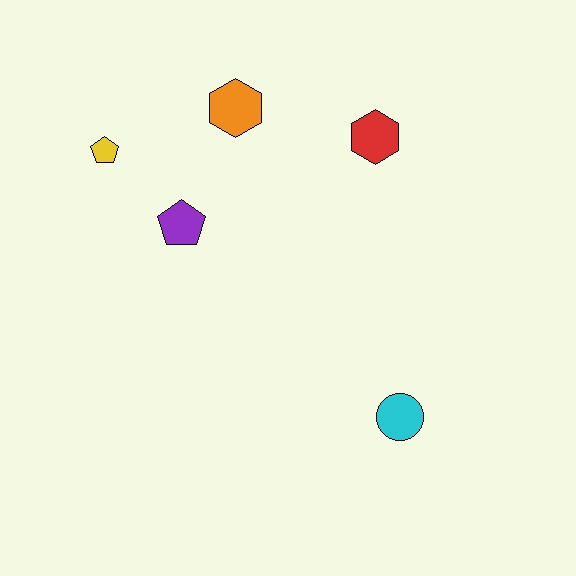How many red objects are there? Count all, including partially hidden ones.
There is 1 red object.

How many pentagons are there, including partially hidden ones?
There are 2 pentagons.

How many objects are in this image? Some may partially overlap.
There are 5 objects.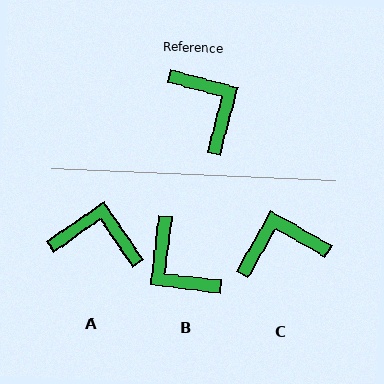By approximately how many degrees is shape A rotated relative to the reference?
Approximately 50 degrees counter-clockwise.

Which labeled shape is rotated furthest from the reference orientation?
B, about 172 degrees away.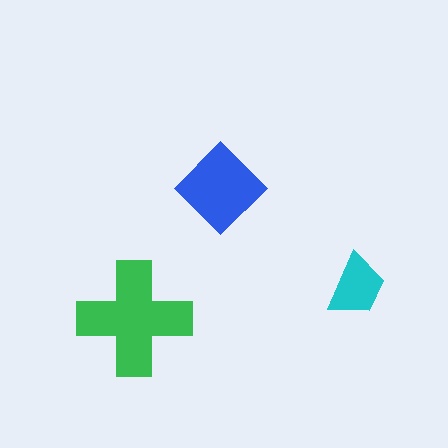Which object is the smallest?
The cyan trapezoid.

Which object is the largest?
The green cross.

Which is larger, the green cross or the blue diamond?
The green cross.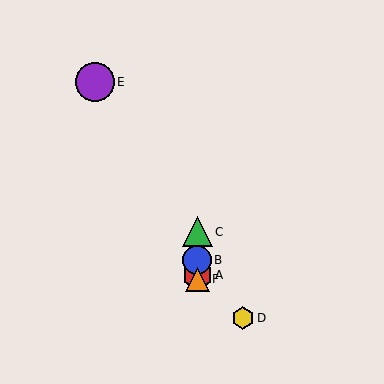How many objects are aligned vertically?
4 objects (A, B, C, F) are aligned vertically.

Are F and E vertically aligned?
No, F is at x≈197 and E is at x≈95.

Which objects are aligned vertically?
Objects A, B, C, F are aligned vertically.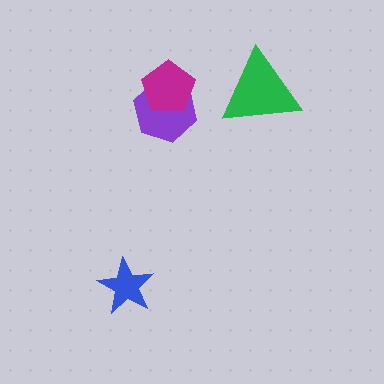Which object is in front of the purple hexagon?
The magenta pentagon is in front of the purple hexagon.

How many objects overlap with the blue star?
0 objects overlap with the blue star.